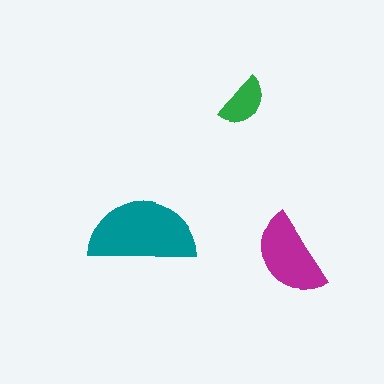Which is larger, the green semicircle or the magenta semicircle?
The magenta one.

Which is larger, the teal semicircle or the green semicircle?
The teal one.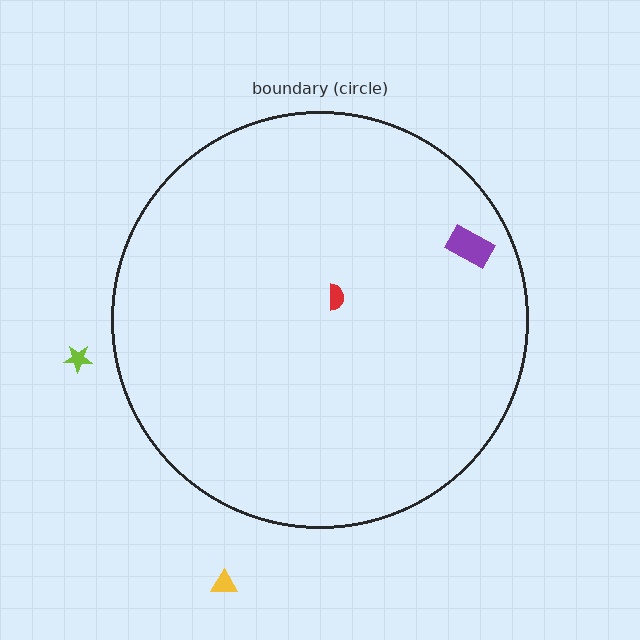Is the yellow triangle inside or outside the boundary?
Outside.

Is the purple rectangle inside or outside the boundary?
Inside.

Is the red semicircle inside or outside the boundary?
Inside.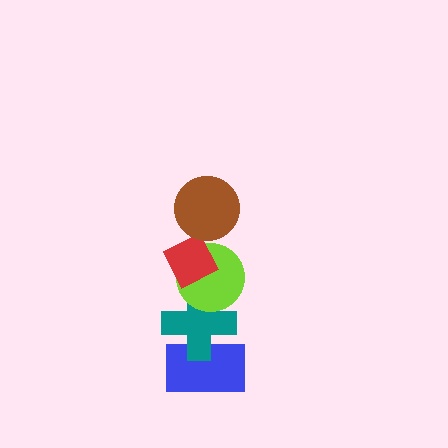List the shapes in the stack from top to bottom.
From top to bottom: the brown circle, the red diamond, the lime circle, the teal cross, the blue rectangle.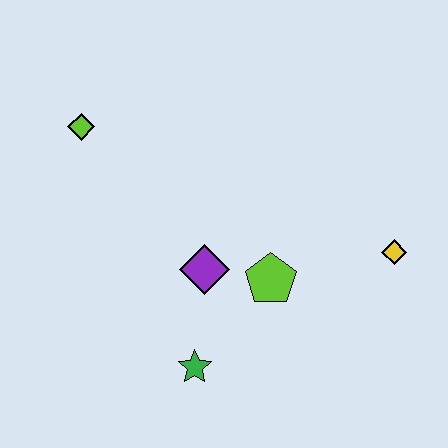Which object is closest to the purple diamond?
The lime pentagon is closest to the purple diamond.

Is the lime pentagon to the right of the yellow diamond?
No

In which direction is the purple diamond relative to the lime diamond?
The purple diamond is below the lime diamond.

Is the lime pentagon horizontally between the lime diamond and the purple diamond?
No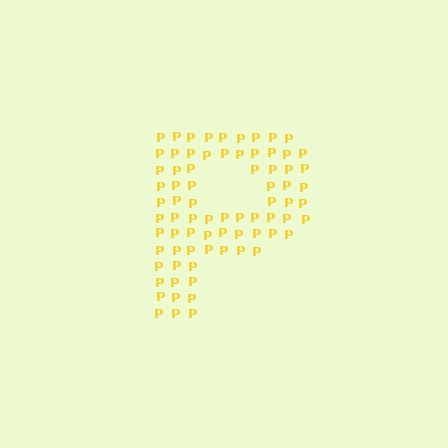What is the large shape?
The large shape is the letter P.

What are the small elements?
The small elements are letter P's.